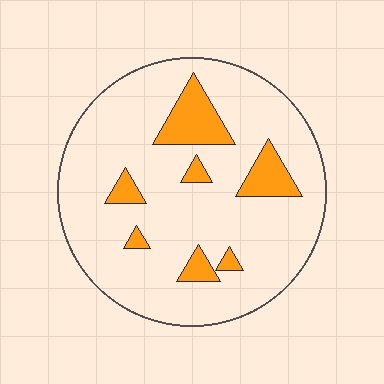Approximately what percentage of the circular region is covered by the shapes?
Approximately 15%.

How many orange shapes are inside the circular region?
7.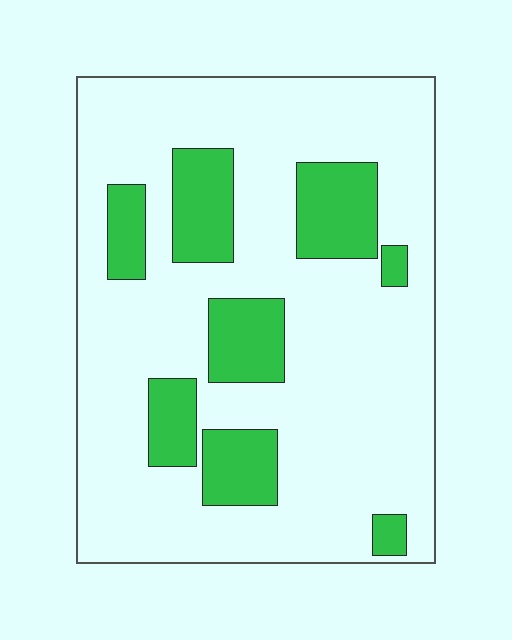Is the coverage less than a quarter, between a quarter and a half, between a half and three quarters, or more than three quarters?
Less than a quarter.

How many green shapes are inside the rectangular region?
8.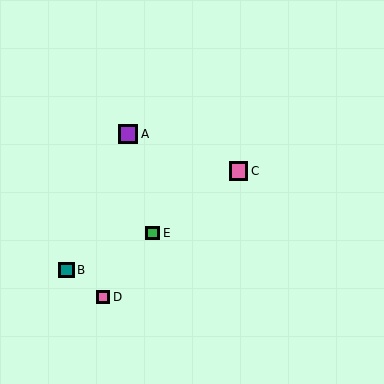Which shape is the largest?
The purple square (labeled A) is the largest.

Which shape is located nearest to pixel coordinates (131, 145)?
The purple square (labeled A) at (128, 134) is nearest to that location.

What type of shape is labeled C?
Shape C is a pink square.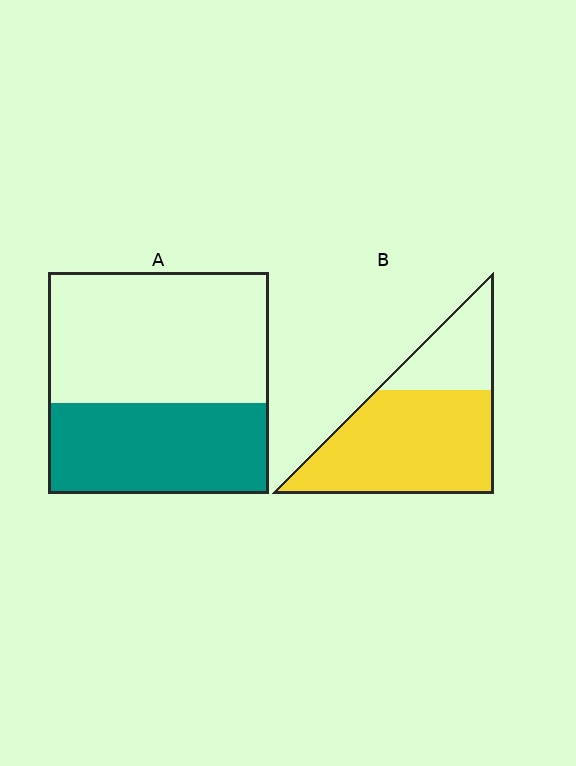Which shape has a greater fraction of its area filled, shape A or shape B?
Shape B.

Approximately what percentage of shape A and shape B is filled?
A is approximately 40% and B is approximately 70%.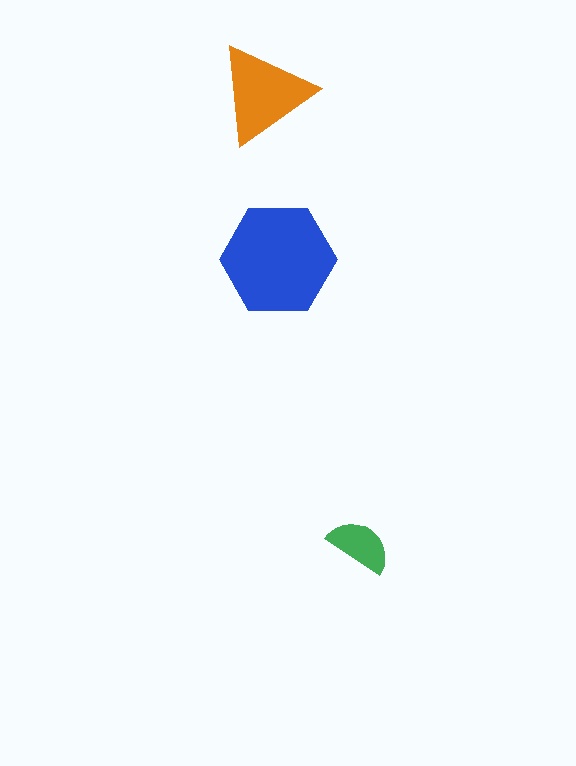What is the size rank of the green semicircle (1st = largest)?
3rd.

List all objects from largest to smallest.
The blue hexagon, the orange triangle, the green semicircle.